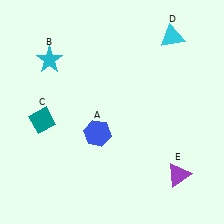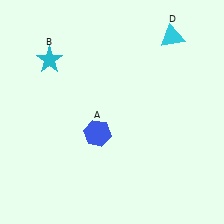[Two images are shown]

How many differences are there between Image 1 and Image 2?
There are 2 differences between the two images.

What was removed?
The teal diamond (C), the purple triangle (E) were removed in Image 2.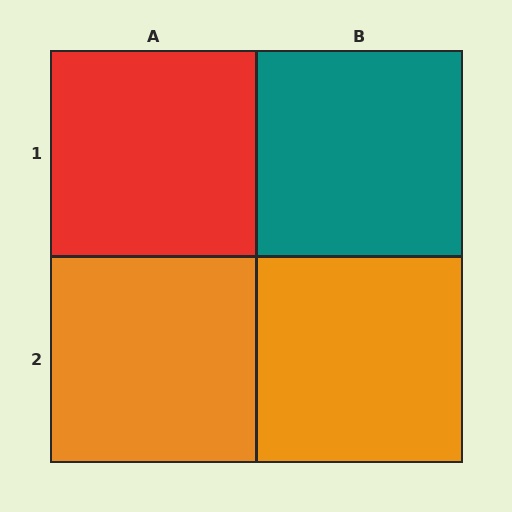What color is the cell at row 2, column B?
Orange.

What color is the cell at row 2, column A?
Orange.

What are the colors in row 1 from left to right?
Red, teal.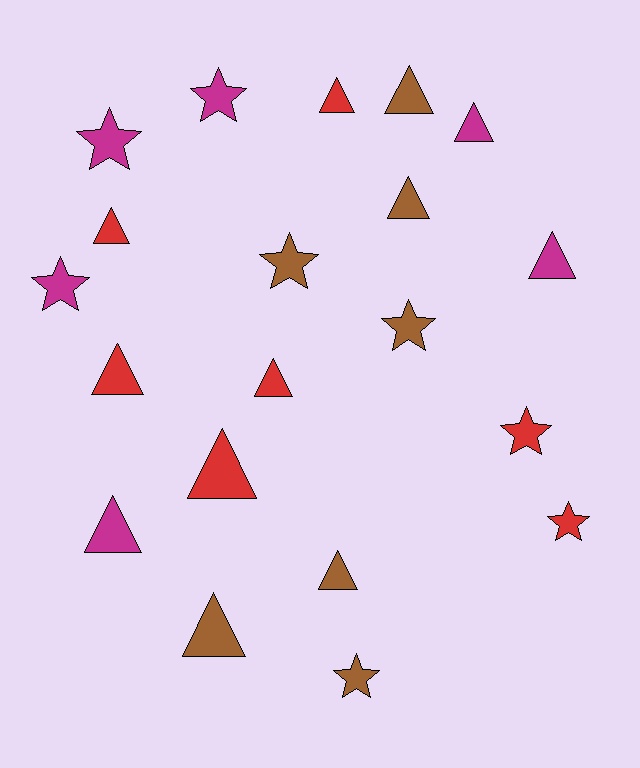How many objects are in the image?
There are 20 objects.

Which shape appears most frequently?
Triangle, with 12 objects.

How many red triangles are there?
There are 5 red triangles.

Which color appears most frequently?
Red, with 7 objects.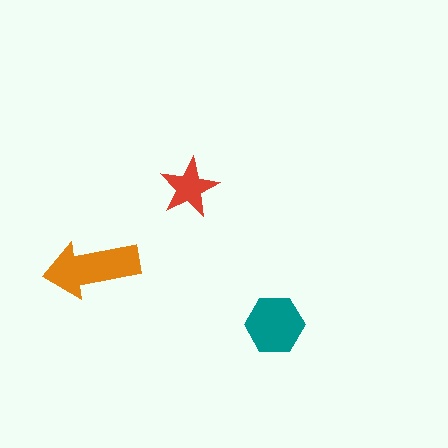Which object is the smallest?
The red star.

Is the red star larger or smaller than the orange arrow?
Smaller.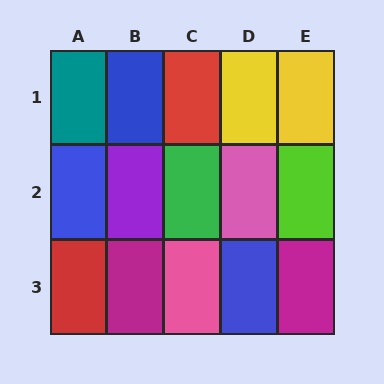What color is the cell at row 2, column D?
Pink.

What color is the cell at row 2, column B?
Purple.